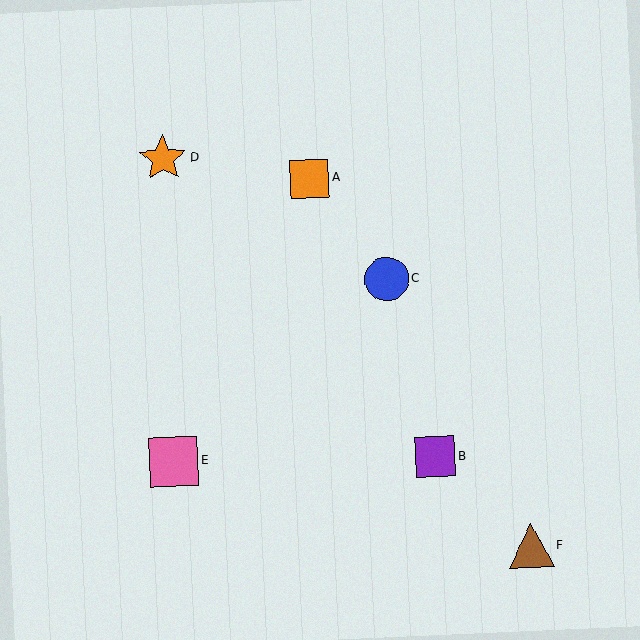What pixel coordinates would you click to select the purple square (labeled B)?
Click at (435, 457) to select the purple square B.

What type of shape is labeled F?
Shape F is a brown triangle.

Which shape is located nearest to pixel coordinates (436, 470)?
The purple square (labeled B) at (435, 457) is nearest to that location.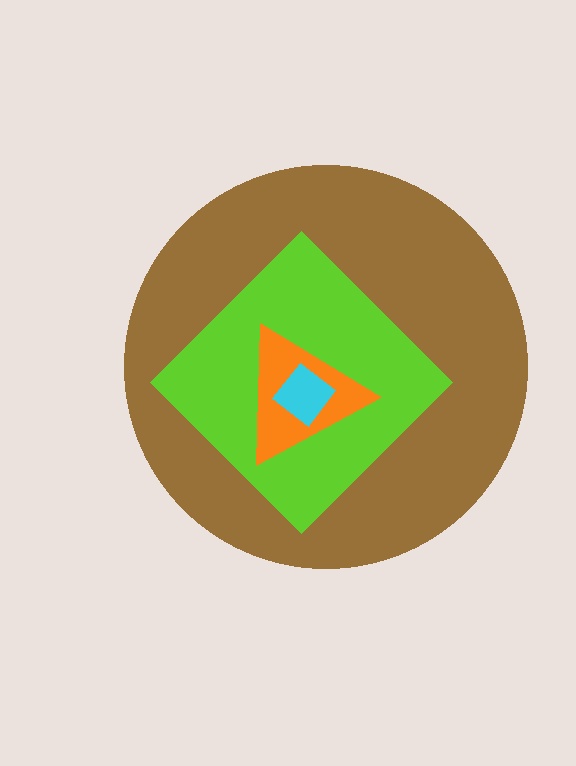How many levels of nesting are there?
4.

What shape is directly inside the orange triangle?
The cyan diamond.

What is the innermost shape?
The cyan diamond.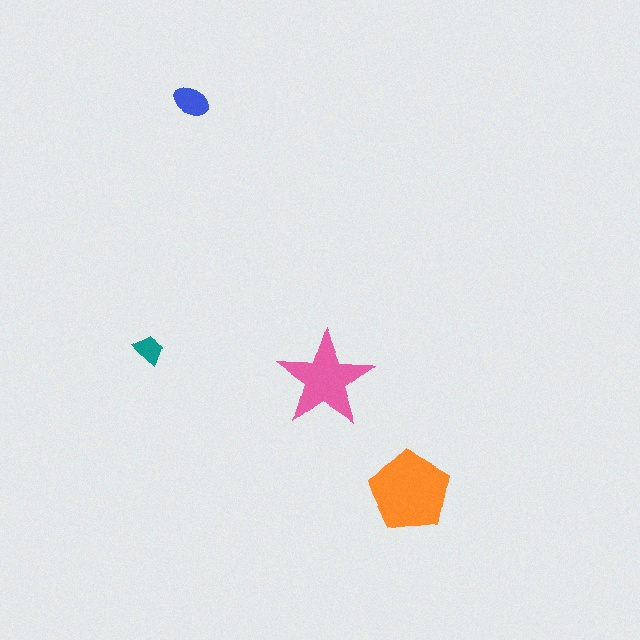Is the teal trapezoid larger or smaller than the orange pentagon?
Smaller.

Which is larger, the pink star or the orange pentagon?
The orange pentagon.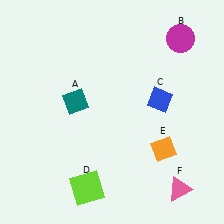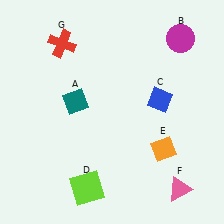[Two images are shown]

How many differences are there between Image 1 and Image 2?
There is 1 difference between the two images.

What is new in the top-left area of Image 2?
A red cross (G) was added in the top-left area of Image 2.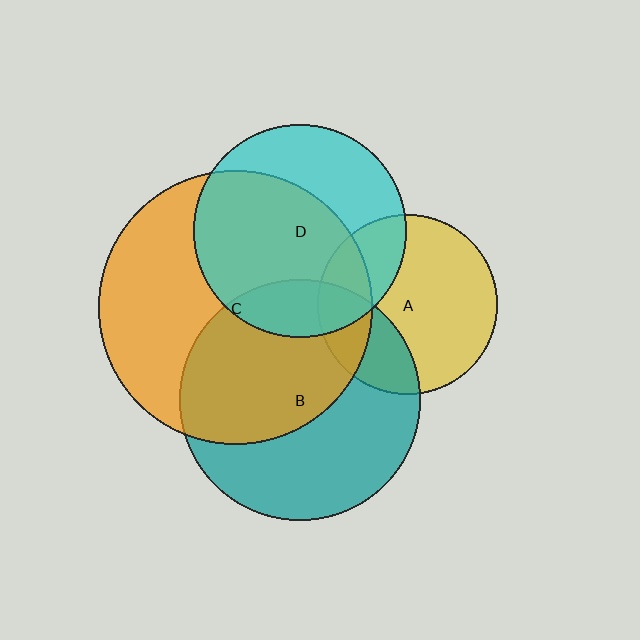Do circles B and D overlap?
Yes.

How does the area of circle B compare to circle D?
Approximately 1.3 times.